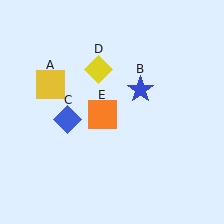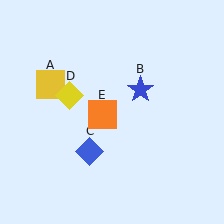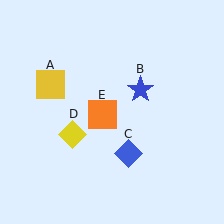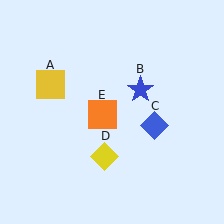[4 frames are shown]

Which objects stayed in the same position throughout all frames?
Yellow square (object A) and blue star (object B) and orange square (object E) remained stationary.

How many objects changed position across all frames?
2 objects changed position: blue diamond (object C), yellow diamond (object D).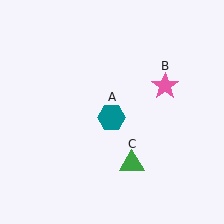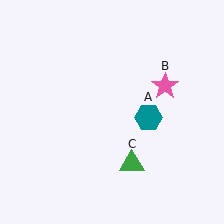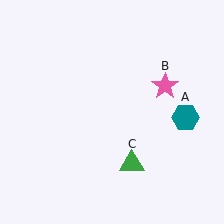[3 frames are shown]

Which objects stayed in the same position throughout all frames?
Pink star (object B) and green triangle (object C) remained stationary.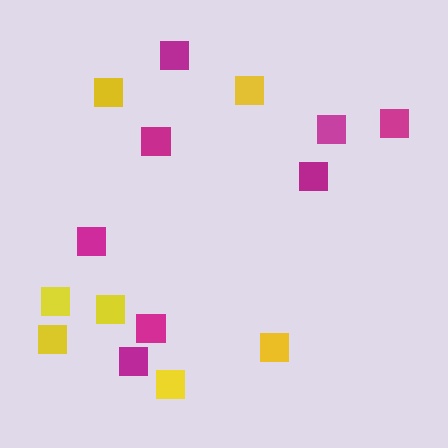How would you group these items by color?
There are 2 groups: one group of magenta squares (8) and one group of yellow squares (7).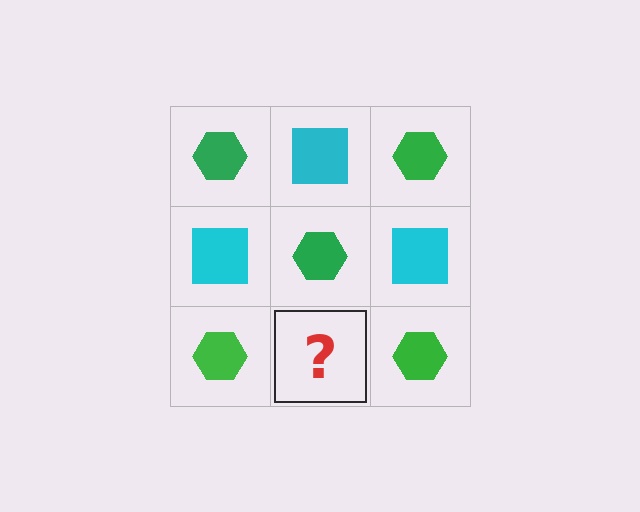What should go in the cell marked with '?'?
The missing cell should contain a cyan square.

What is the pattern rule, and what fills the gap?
The rule is that it alternates green hexagon and cyan square in a checkerboard pattern. The gap should be filled with a cyan square.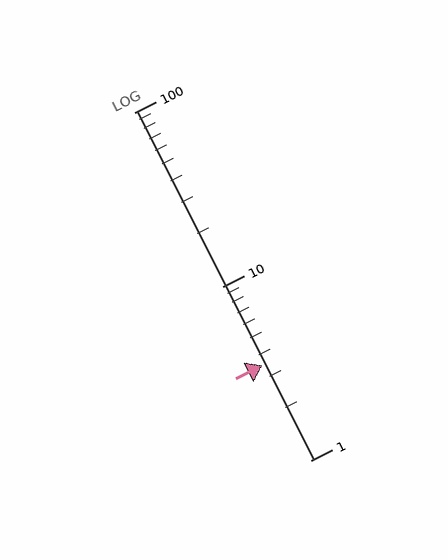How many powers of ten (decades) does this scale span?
The scale spans 2 decades, from 1 to 100.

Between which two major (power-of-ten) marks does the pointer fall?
The pointer is between 1 and 10.